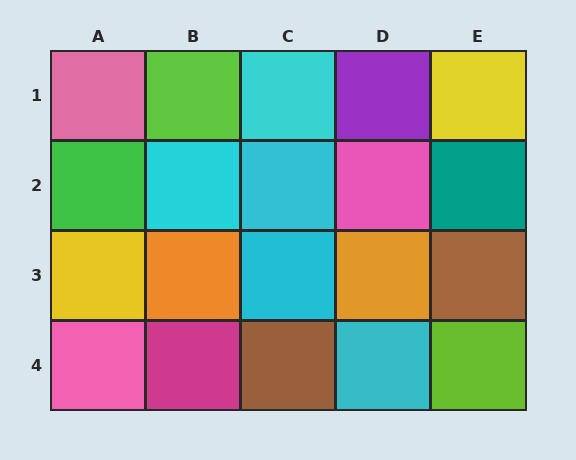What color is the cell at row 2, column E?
Teal.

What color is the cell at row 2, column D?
Pink.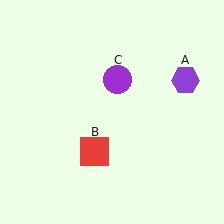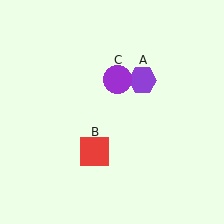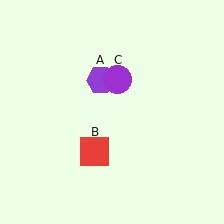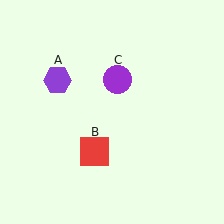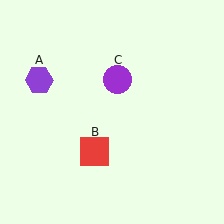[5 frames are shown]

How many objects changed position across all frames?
1 object changed position: purple hexagon (object A).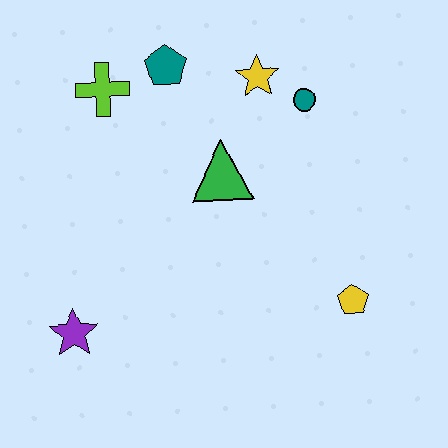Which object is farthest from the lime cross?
The yellow pentagon is farthest from the lime cross.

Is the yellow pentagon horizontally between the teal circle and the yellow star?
No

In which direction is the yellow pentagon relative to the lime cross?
The yellow pentagon is to the right of the lime cross.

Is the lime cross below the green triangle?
No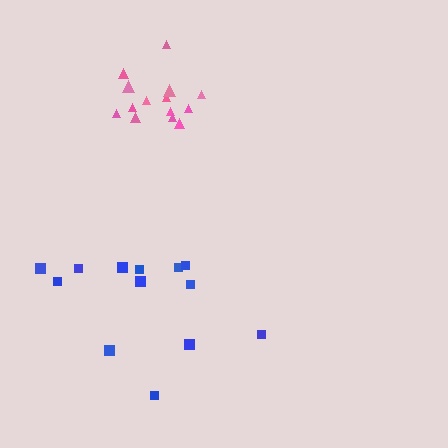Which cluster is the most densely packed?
Pink.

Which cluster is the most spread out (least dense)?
Blue.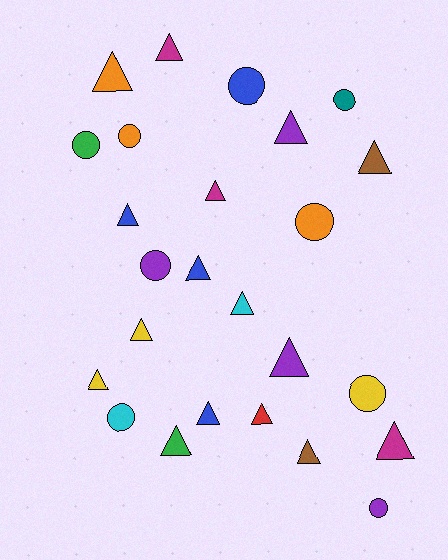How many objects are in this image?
There are 25 objects.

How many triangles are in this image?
There are 16 triangles.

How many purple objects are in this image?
There are 4 purple objects.